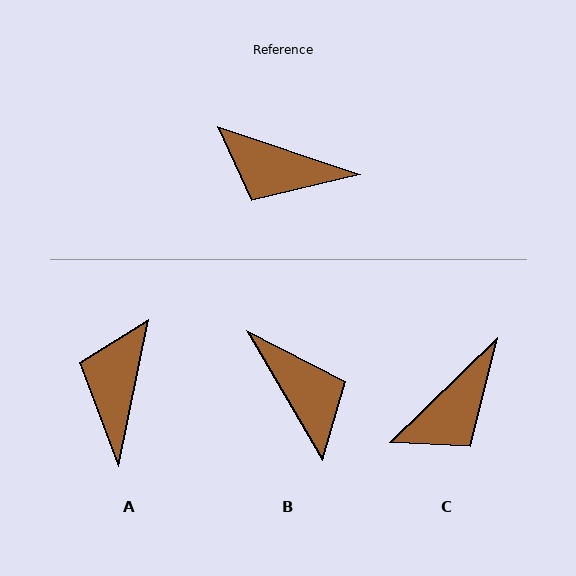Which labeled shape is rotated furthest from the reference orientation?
B, about 139 degrees away.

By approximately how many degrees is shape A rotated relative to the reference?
Approximately 83 degrees clockwise.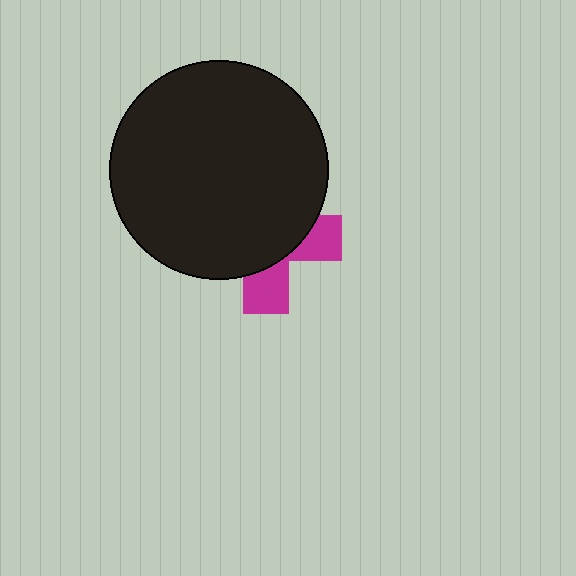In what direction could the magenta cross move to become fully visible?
The magenta cross could move down. That would shift it out from behind the black circle entirely.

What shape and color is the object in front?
The object in front is a black circle.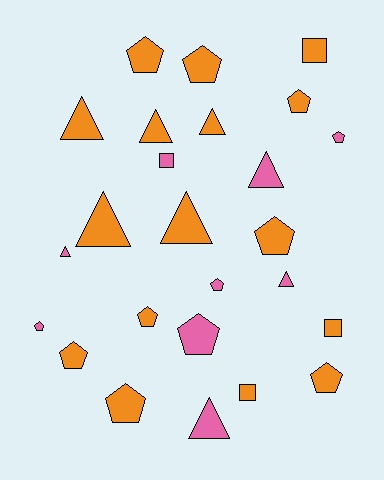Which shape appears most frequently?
Pentagon, with 12 objects.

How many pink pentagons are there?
There are 4 pink pentagons.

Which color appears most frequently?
Orange, with 16 objects.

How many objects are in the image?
There are 25 objects.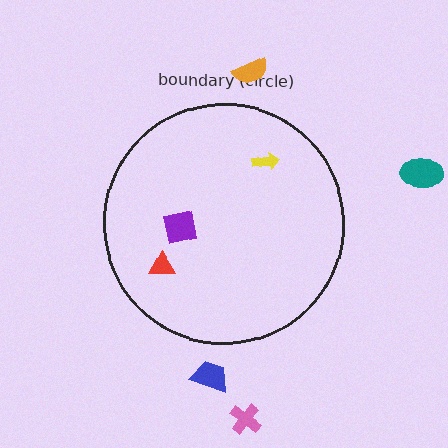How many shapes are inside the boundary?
3 inside, 4 outside.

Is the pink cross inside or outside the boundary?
Outside.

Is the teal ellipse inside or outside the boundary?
Outside.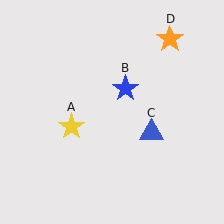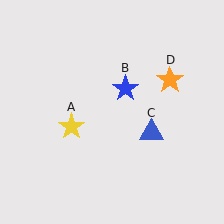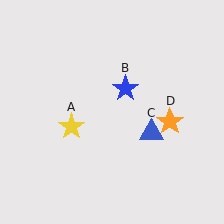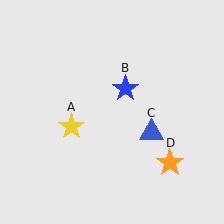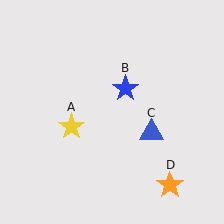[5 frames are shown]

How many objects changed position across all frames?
1 object changed position: orange star (object D).